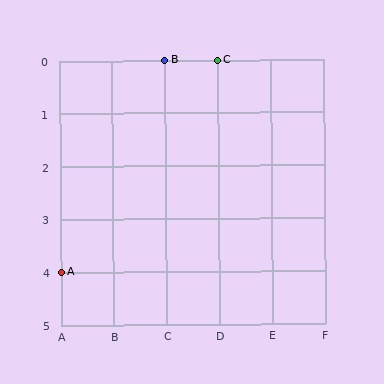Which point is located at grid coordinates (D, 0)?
Point C is at (D, 0).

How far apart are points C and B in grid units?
Points C and B are 1 column apart.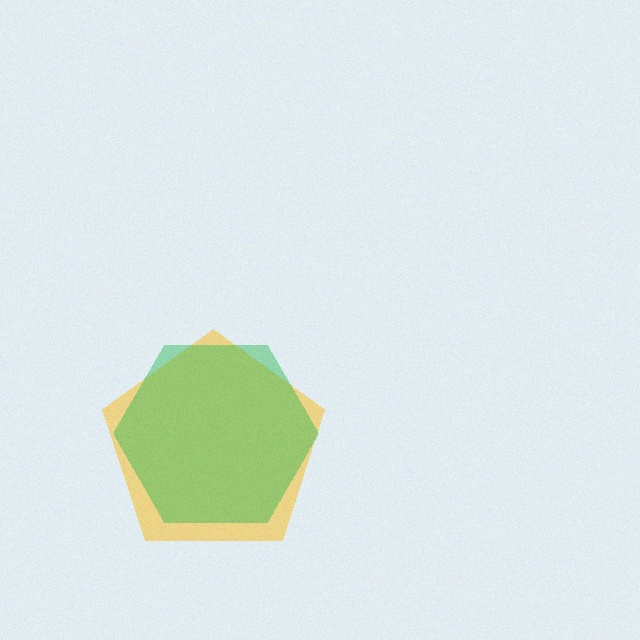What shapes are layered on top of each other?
The layered shapes are: a yellow pentagon, a green hexagon.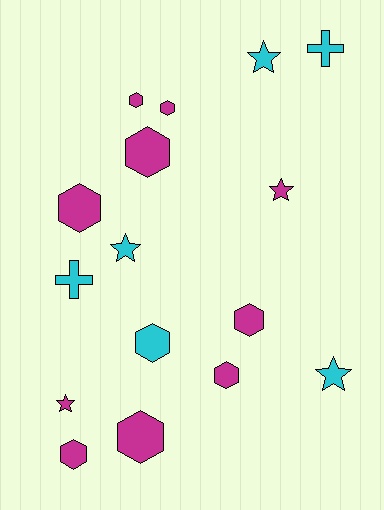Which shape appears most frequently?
Hexagon, with 9 objects.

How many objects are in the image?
There are 16 objects.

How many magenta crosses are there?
There are no magenta crosses.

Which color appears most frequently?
Magenta, with 10 objects.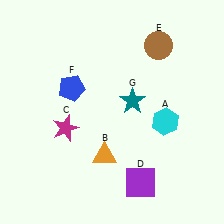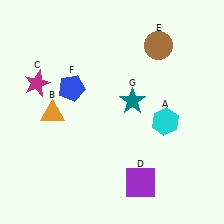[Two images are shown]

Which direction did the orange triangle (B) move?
The orange triangle (B) moved left.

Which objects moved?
The objects that moved are: the orange triangle (B), the magenta star (C).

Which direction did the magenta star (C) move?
The magenta star (C) moved up.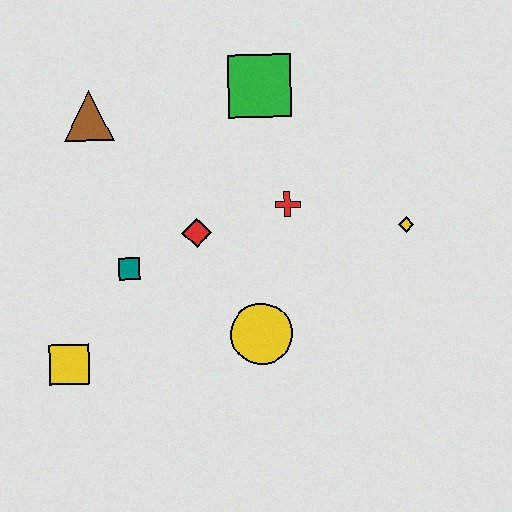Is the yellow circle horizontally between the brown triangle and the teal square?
No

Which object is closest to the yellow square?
The teal square is closest to the yellow square.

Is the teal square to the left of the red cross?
Yes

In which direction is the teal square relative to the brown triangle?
The teal square is below the brown triangle.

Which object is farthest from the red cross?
The yellow square is farthest from the red cross.